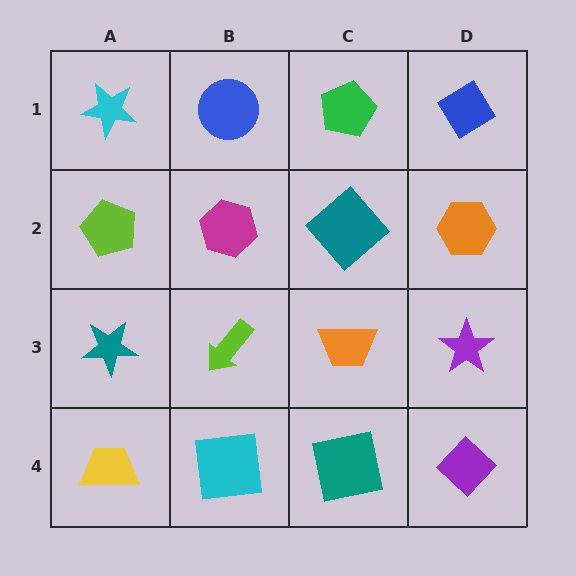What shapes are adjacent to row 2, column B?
A blue circle (row 1, column B), a lime arrow (row 3, column B), a lime pentagon (row 2, column A), a teal diamond (row 2, column C).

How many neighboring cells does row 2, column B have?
4.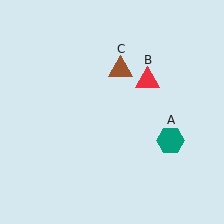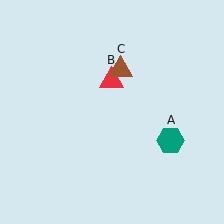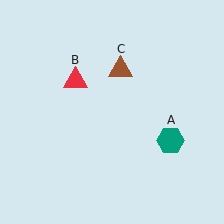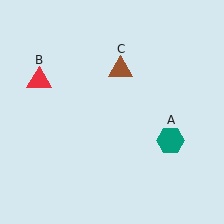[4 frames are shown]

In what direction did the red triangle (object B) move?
The red triangle (object B) moved left.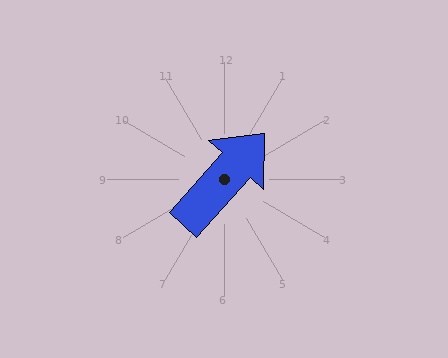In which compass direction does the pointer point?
Northeast.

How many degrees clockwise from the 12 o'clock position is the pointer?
Approximately 42 degrees.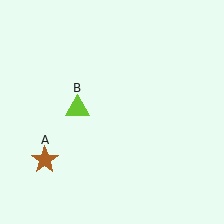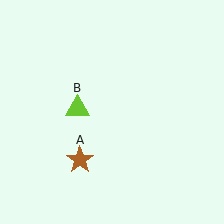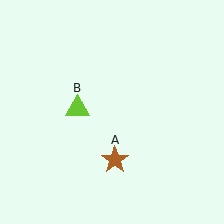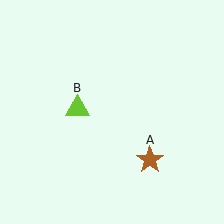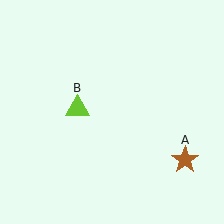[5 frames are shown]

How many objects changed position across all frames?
1 object changed position: brown star (object A).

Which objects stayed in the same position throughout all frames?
Lime triangle (object B) remained stationary.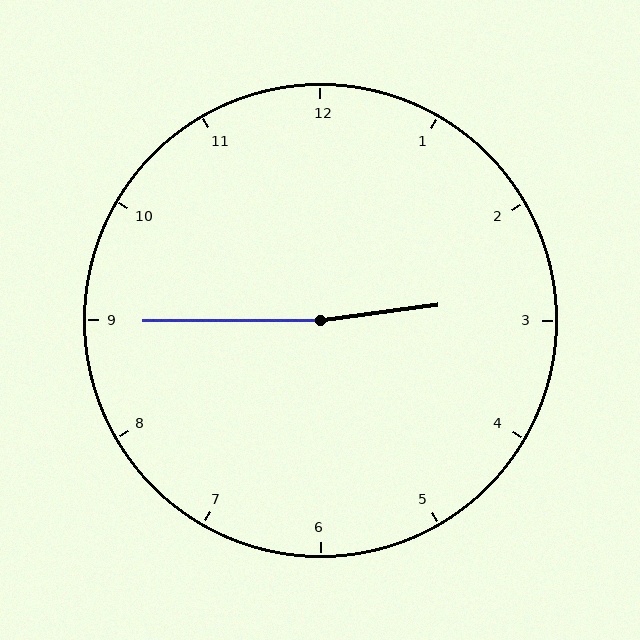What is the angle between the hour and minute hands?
Approximately 172 degrees.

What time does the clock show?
2:45.